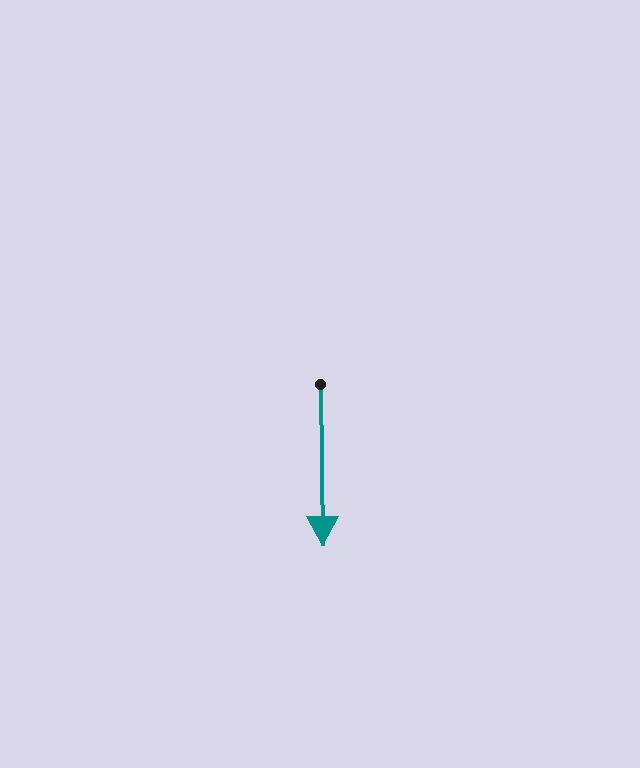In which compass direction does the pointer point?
South.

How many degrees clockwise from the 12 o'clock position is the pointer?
Approximately 179 degrees.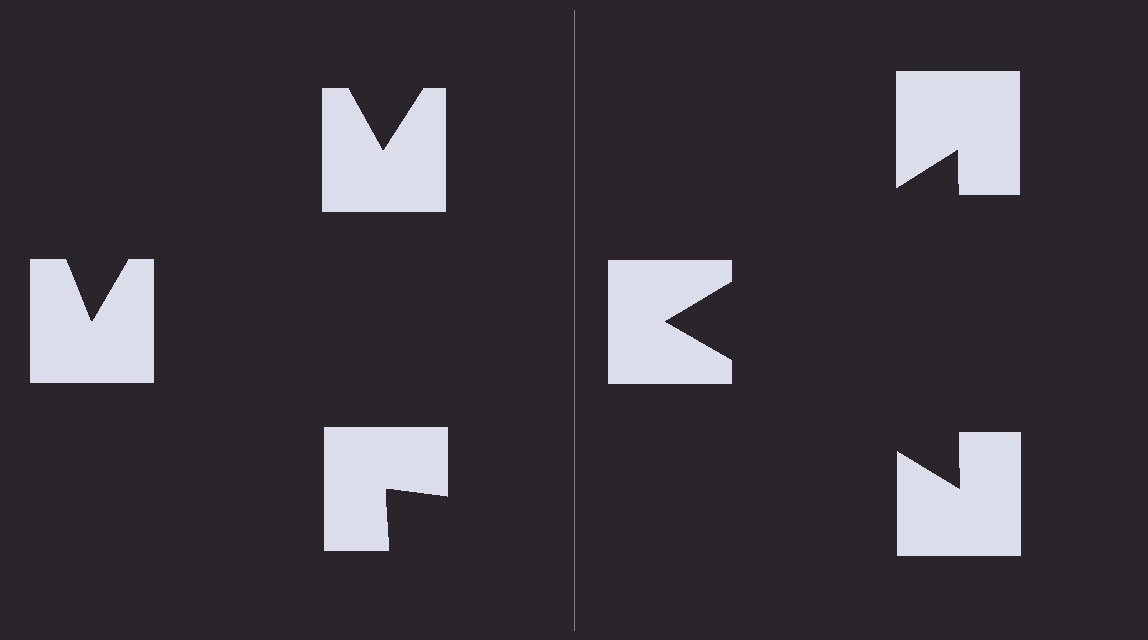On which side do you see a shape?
An illusory triangle appears on the right side. On the left side the wedge cuts are rotated, so no coherent shape forms.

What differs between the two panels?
The notched squares are positioned identically on both sides; only the wedge orientations differ. On the right they align to a triangle; on the left they are misaligned.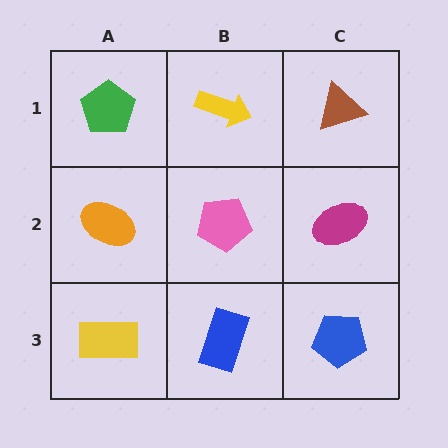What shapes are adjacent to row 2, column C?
A brown triangle (row 1, column C), a blue pentagon (row 3, column C), a pink pentagon (row 2, column B).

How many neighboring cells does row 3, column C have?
2.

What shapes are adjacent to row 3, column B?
A pink pentagon (row 2, column B), a yellow rectangle (row 3, column A), a blue pentagon (row 3, column C).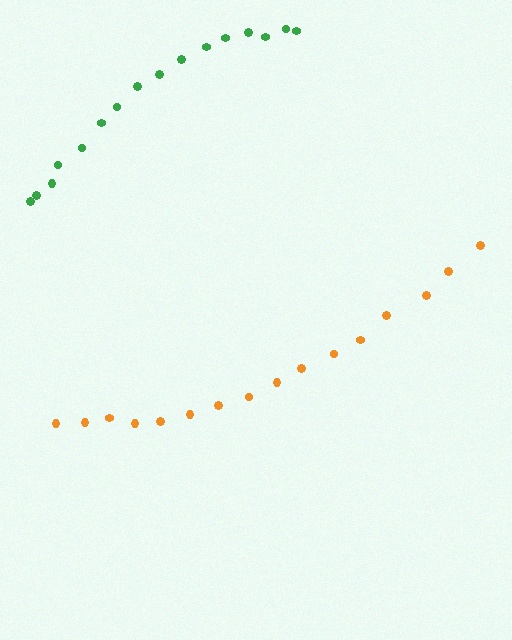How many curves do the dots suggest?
There are 2 distinct paths.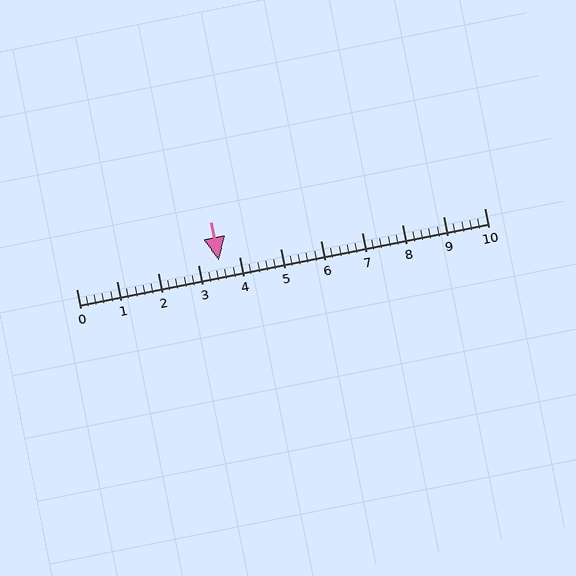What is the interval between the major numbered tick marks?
The major tick marks are spaced 1 units apart.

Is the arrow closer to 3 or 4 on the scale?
The arrow is closer to 4.